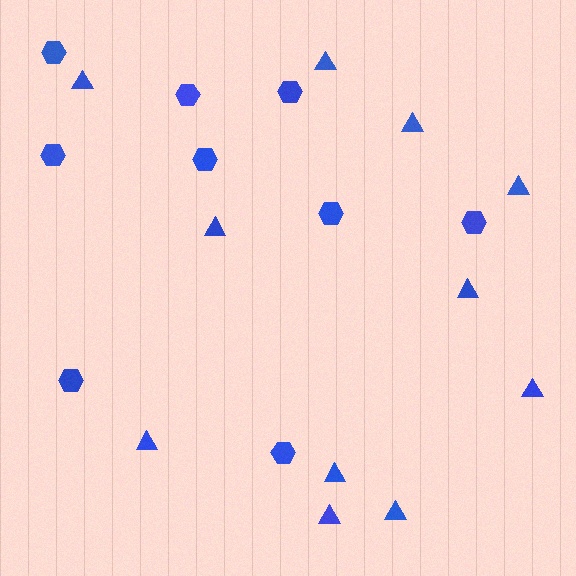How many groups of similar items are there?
There are 2 groups: one group of triangles (11) and one group of hexagons (9).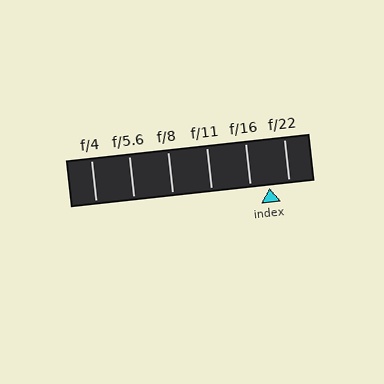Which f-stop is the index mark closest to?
The index mark is closest to f/16.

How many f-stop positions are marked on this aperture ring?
There are 6 f-stop positions marked.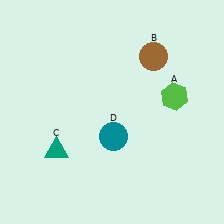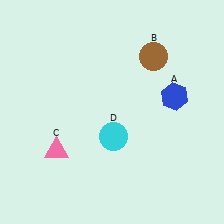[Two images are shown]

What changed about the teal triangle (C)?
In Image 1, C is teal. In Image 2, it changed to pink.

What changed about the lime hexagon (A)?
In Image 1, A is lime. In Image 2, it changed to blue.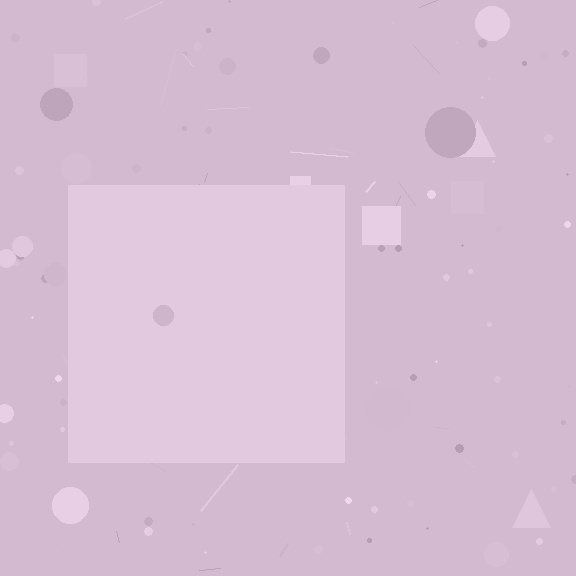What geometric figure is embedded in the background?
A square is embedded in the background.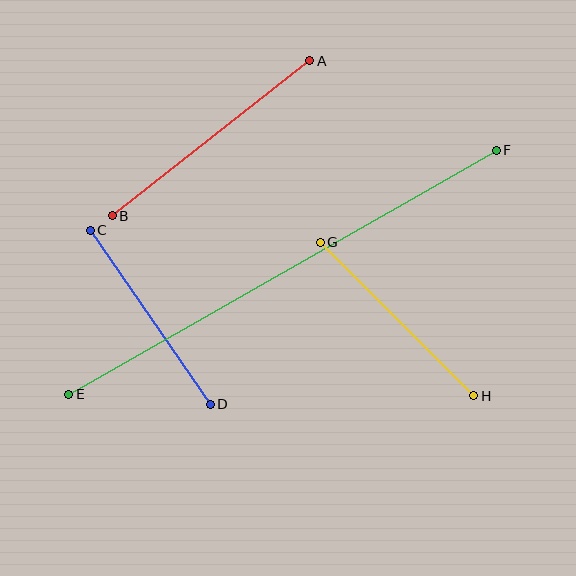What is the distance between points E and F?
The distance is approximately 493 pixels.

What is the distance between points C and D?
The distance is approximately 212 pixels.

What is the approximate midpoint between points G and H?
The midpoint is at approximately (397, 319) pixels.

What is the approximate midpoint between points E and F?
The midpoint is at approximately (282, 272) pixels.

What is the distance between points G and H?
The distance is approximately 217 pixels.